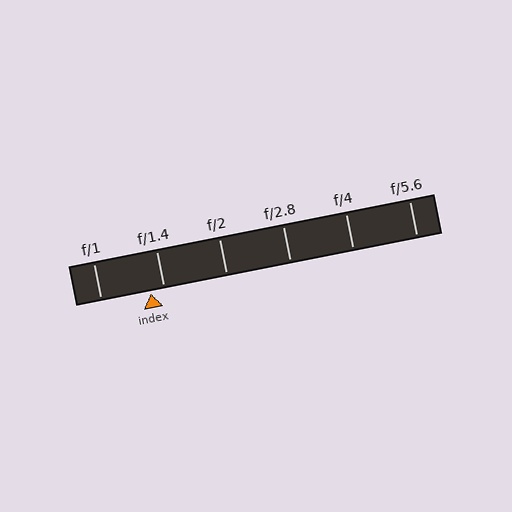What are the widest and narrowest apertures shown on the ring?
The widest aperture shown is f/1 and the narrowest is f/5.6.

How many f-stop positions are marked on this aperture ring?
There are 6 f-stop positions marked.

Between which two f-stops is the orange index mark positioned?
The index mark is between f/1 and f/1.4.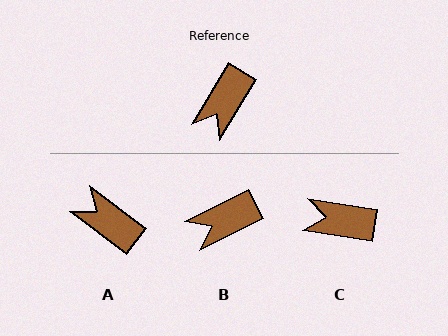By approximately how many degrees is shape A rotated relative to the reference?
Approximately 96 degrees clockwise.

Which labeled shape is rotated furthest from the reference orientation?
A, about 96 degrees away.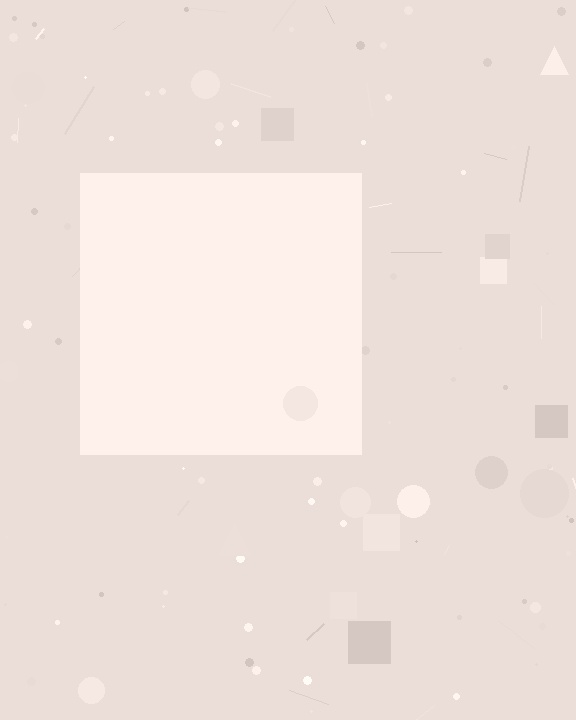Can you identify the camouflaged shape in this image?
The camouflaged shape is a square.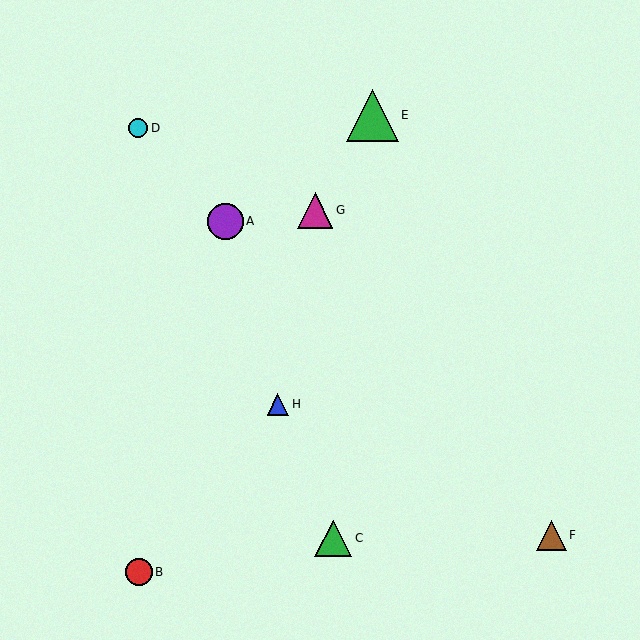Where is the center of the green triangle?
The center of the green triangle is at (372, 115).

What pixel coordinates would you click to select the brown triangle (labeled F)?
Click at (551, 535) to select the brown triangle F.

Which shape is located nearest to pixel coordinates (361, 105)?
The green triangle (labeled E) at (372, 115) is nearest to that location.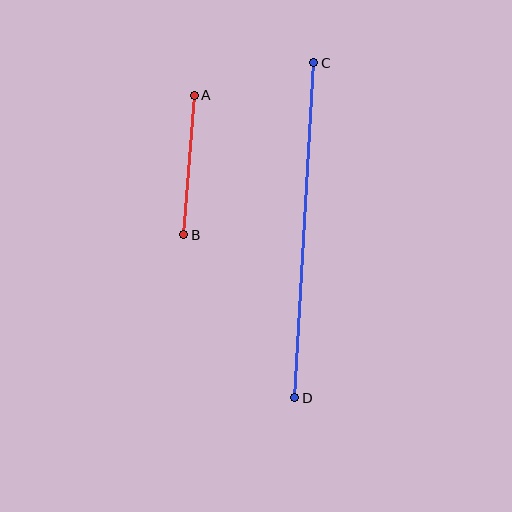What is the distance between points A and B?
The distance is approximately 140 pixels.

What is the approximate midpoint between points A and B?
The midpoint is at approximately (189, 165) pixels.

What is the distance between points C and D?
The distance is approximately 336 pixels.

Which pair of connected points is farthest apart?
Points C and D are farthest apart.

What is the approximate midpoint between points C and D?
The midpoint is at approximately (304, 230) pixels.